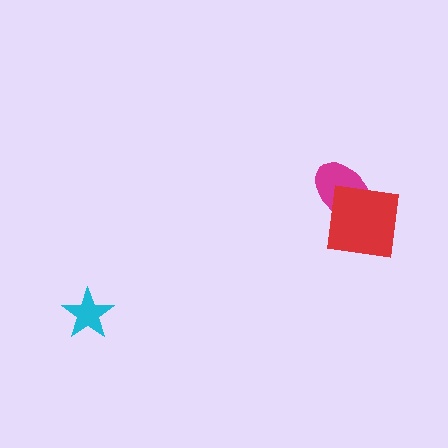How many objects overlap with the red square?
1 object overlaps with the red square.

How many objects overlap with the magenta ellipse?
1 object overlaps with the magenta ellipse.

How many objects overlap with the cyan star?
0 objects overlap with the cyan star.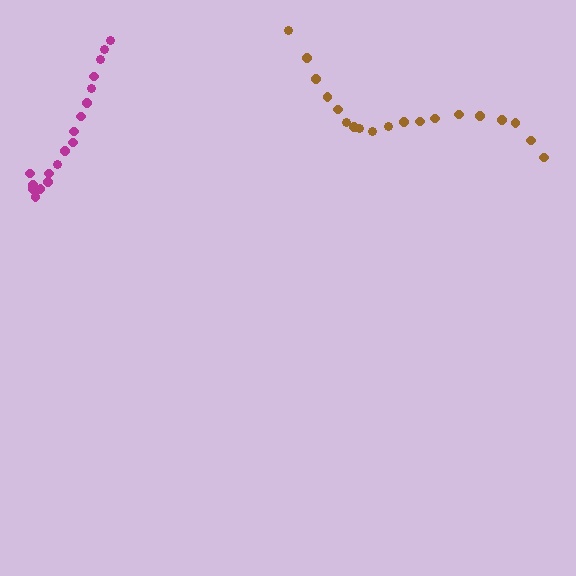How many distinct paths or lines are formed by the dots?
There are 2 distinct paths.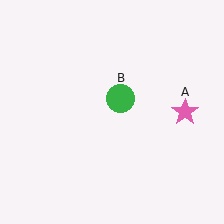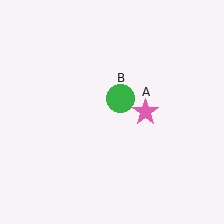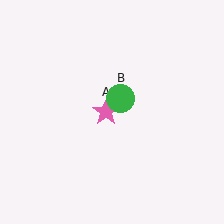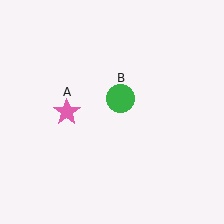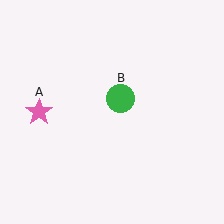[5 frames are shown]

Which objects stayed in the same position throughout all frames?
Green circle (object B) remained stationary.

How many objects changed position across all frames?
1 object changed position: pink star (object A).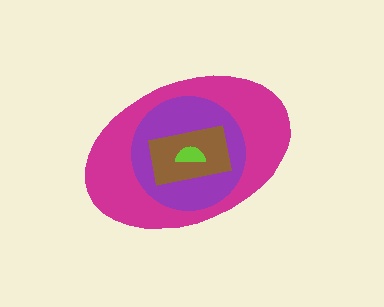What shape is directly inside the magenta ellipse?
The purple circle.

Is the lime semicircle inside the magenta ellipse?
Yes.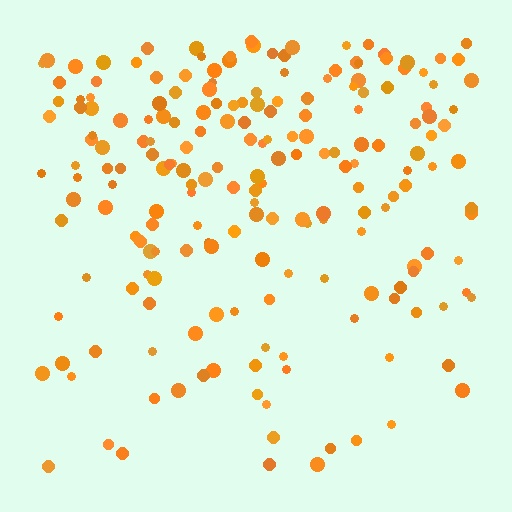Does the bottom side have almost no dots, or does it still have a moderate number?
Still a moderate number, just noticeably fewer than the top.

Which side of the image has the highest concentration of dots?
The top.